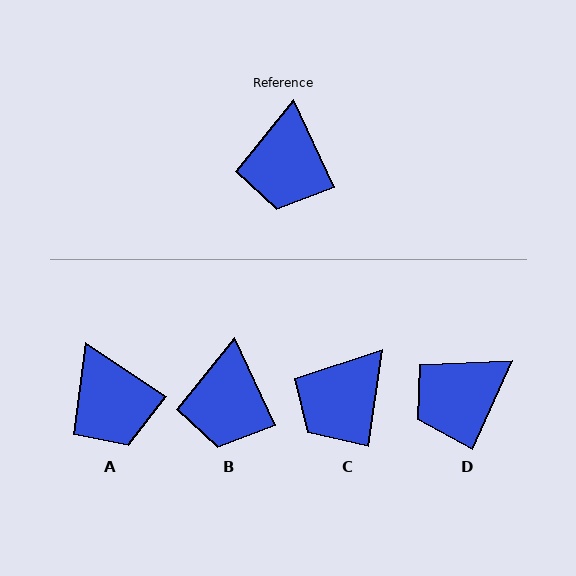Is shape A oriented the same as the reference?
No, it is off by about 31 degrees.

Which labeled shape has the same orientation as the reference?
B.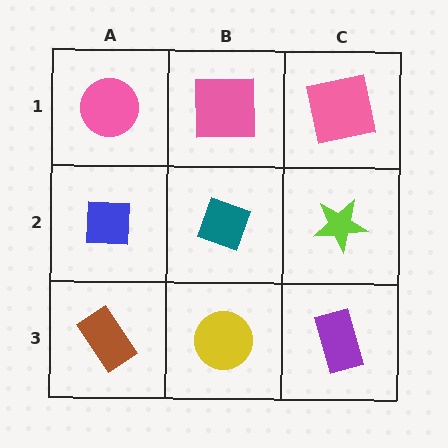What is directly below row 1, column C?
A lime star.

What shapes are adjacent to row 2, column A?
A pink circle (row 1, column A), a brown rectangle (row 3, column A), a teal diamond (row 2, column B).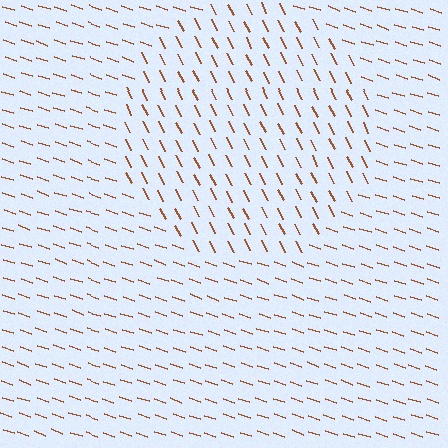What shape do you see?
I see a circle.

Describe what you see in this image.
The image is filled with small brown line segments. A circle region in the image has lines oriented differently from the surrounding lines, creating a visible texture boundary.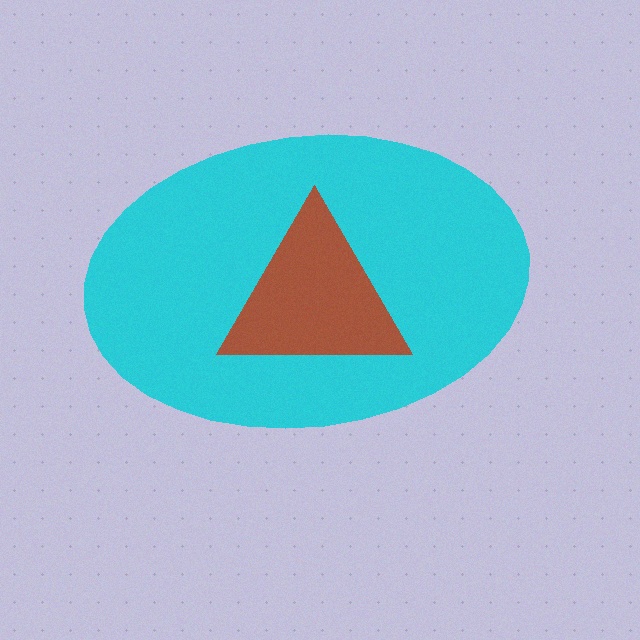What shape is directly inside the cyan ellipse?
The brown triangle.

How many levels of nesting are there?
2.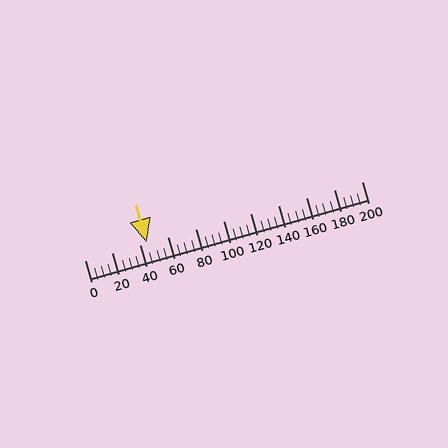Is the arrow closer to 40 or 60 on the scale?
The arrow is closer to 40.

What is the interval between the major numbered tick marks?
The major tick marks are spaced 20 units apart.